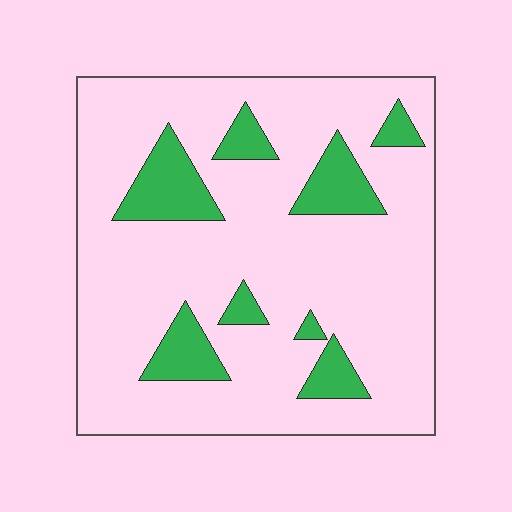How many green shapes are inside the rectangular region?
8.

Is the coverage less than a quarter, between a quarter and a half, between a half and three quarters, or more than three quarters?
Less than a quarter.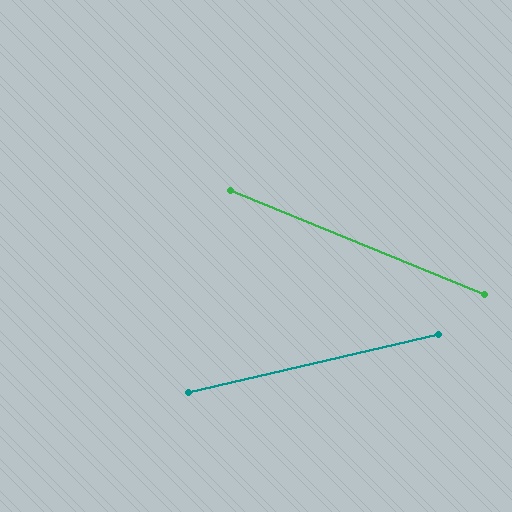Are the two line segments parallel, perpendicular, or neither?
Neither parallel nor perpendicular — they differ by about 35°.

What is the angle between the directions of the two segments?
Approximately 35 degrees.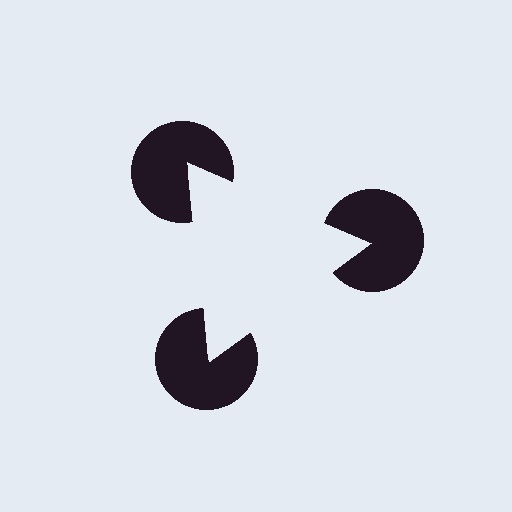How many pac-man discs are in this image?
There are 3 — one at each vertex of the illusory triangle.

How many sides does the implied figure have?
3 sides.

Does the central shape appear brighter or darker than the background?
It typically appears slightly brighter than the background, even though no actual brightness change is drawn.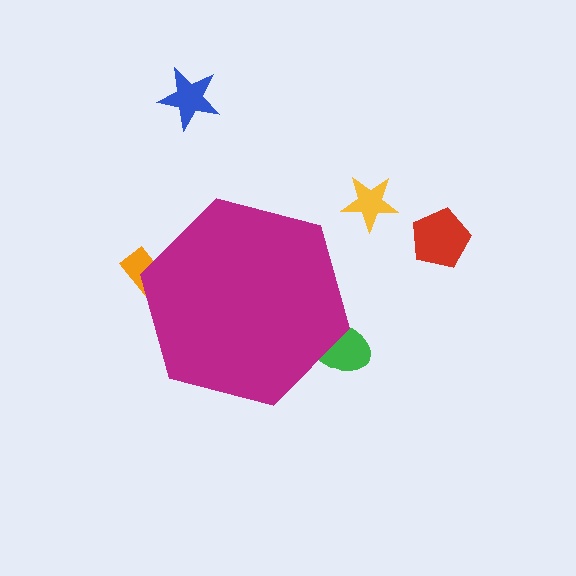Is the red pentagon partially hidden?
No, the red pentagon is fully visible.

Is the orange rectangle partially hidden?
Yes, the orange rectangle is partially hidden behind the magenta hexagon.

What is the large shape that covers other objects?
A magenta hexagon.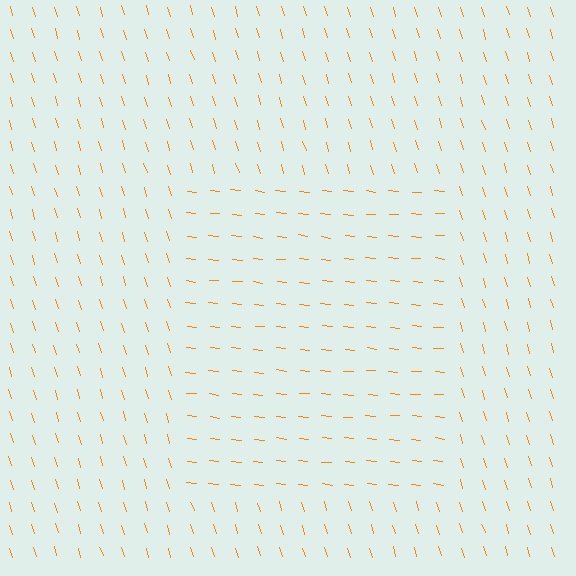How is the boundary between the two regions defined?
The boundary is defined purely by a change in line orientation (approximately 67 degrees difference). All lines are the same color and thickness.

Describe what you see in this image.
The image is filled with small orange line segments. A rectangle region in the image has lines oriented differently from the surrounding lines, creating a visible texture boundary.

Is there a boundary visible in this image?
Yes, there is a texture boundary formed by a change in line orientation.